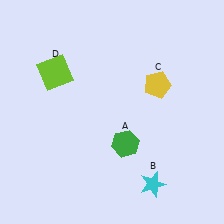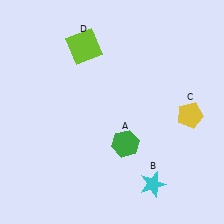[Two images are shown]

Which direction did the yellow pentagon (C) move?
The yellow pentagon (C) moved right.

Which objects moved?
The objects that moved are: the yellow pentagon (C), the lime square (D).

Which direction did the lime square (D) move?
The lime square (D) moved right.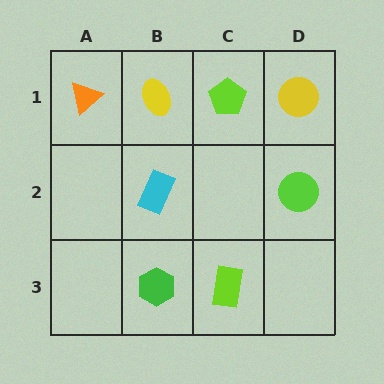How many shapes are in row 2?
2 shapes.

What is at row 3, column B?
A green hexagon.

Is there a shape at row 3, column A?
No, that cell is empty.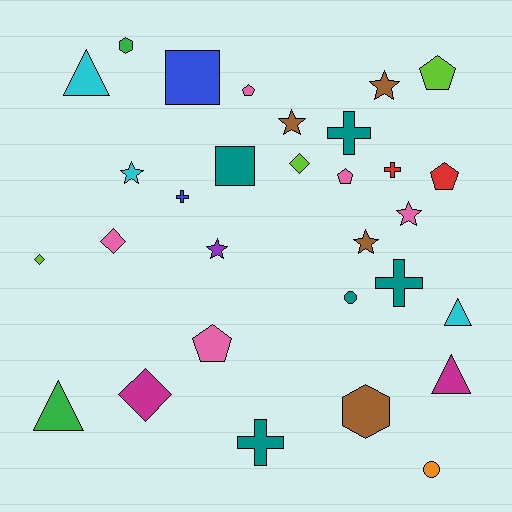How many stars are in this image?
There are 6 stars.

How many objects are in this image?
There are 30 objects.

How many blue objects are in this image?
There are 2 blue objects.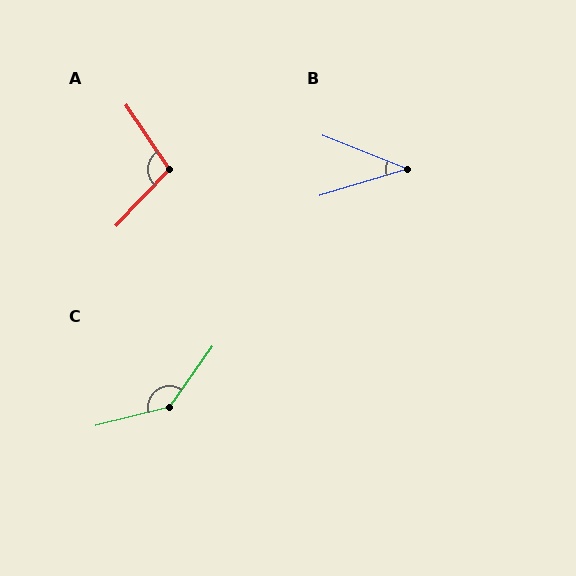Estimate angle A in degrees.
Approximately 103 degrees.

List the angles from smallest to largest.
B (38°), A (103°), C (140°).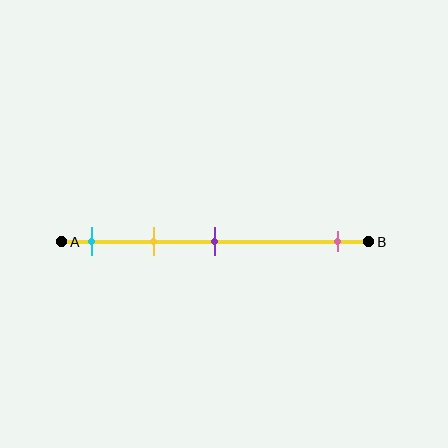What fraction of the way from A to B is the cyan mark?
The cyan mark is approximately 10% (0.1) of the way from A to B.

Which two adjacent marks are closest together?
The cyan and yellow marks are the closest adjacent pair.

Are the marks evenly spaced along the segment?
No, the marks are not evenly spaced.